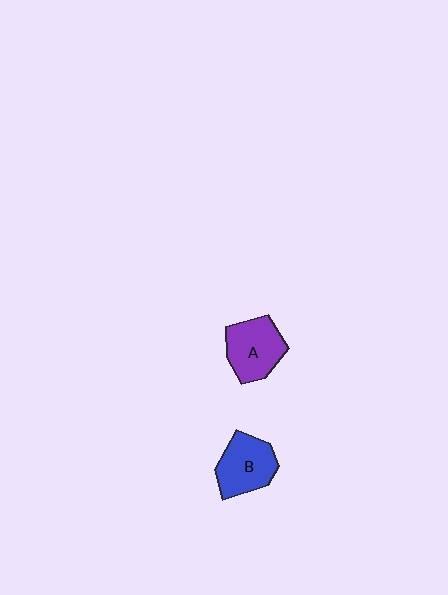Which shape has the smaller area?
Shape B (blue).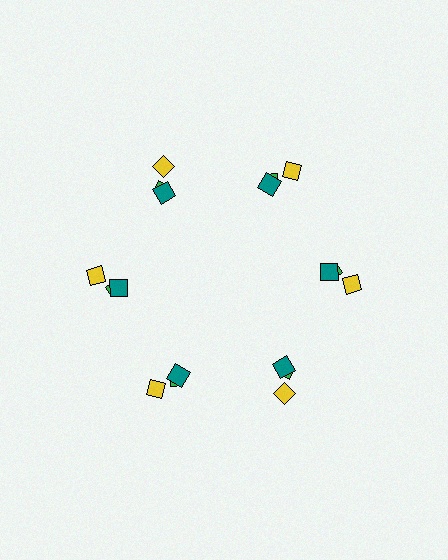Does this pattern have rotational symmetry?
Yes, this pattern has 6-fold rotational symmetry. It looks the same after rotating 60 degrees around the center.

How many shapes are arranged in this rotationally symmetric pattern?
There are 18 shapes, arranged in 6 groups of 3.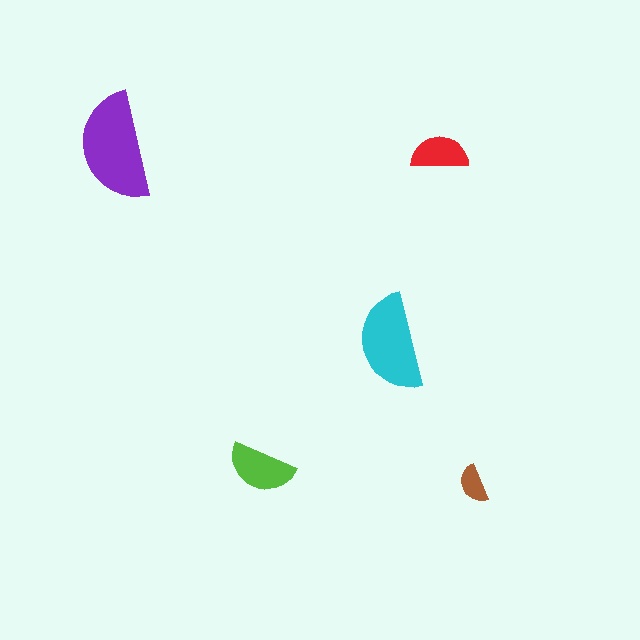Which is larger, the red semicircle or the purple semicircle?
The purple one.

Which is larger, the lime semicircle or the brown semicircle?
The lime one.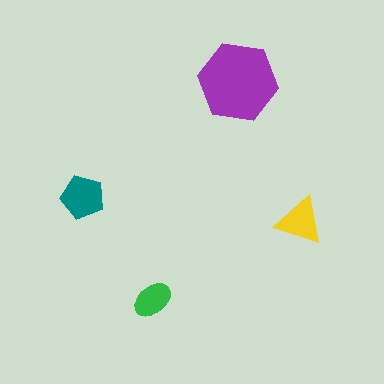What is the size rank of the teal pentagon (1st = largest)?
2nd.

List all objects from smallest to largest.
The green ellipse, the yellow triangle, the teal pentagon, the purple hexagon.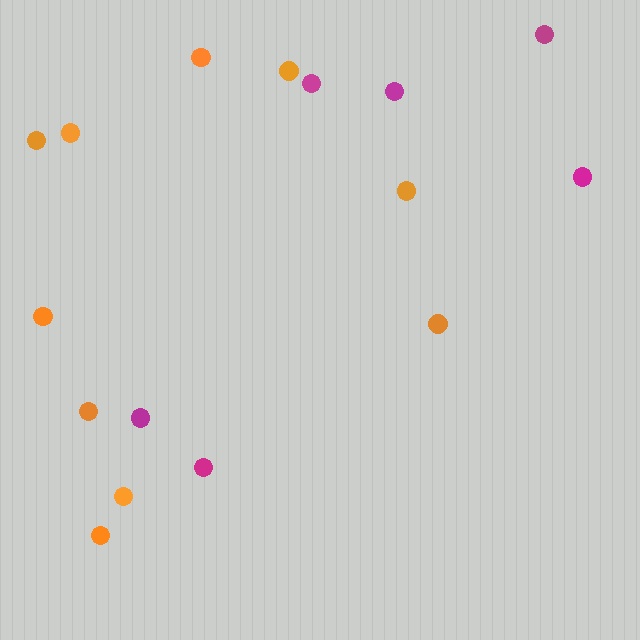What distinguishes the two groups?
There are 2 groups: one group of magenta circles (6) and one group of orange circles (10).